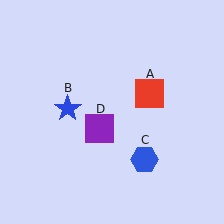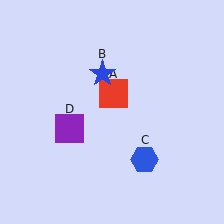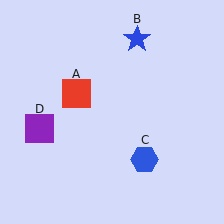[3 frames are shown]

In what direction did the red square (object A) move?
The red square (object A) moved left.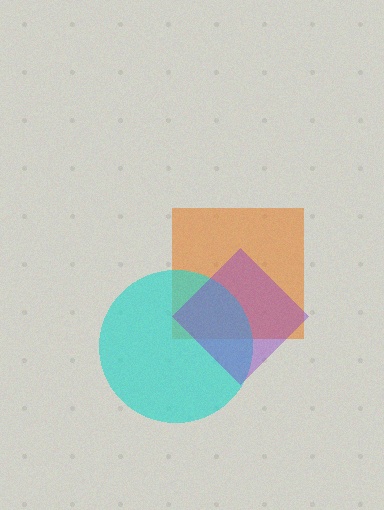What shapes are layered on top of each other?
The layered shapes are: an orange square, a cyan circle, a purple diamond.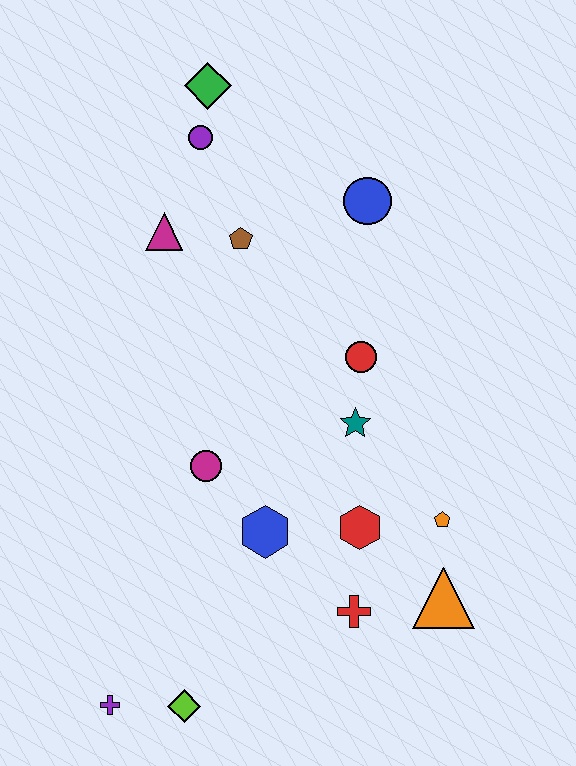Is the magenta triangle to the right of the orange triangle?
No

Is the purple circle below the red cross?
No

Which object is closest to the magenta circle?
The blue hexagon is closest to the magenta circle.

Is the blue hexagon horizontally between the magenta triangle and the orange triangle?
Yes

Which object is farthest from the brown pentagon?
The purple cross is farthest from the brown pentagon.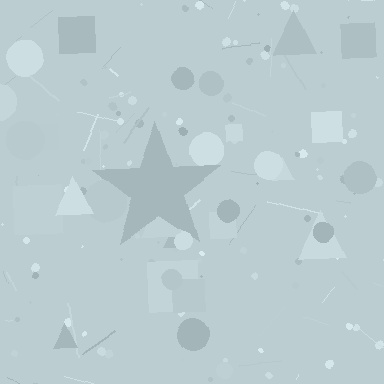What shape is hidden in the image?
A star is hidden in the image.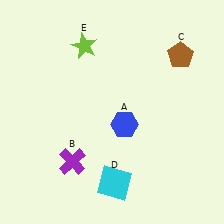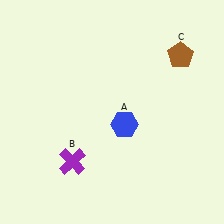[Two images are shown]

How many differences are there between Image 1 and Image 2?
There are 2 differences between the two images.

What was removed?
The cyan square (D), the lime star (E) were removed in Image 2.